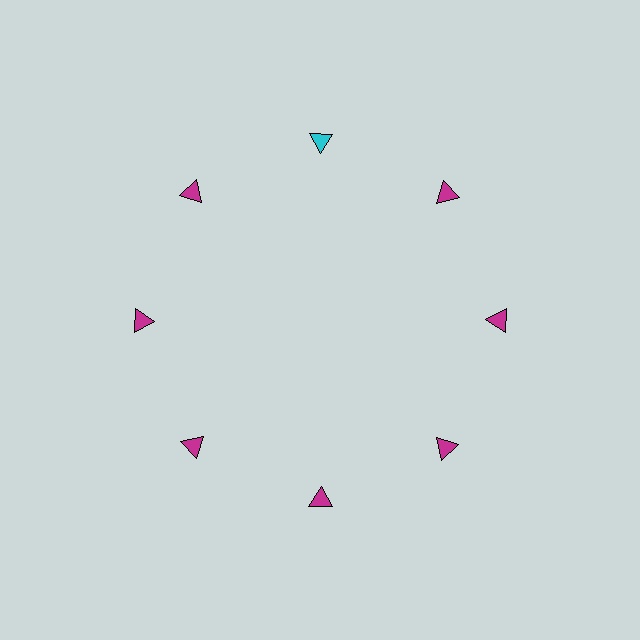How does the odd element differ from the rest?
It has a different color: cyan instead of magenta.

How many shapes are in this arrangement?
There are 8 shapes arranged in a ring pattern.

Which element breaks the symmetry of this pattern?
The cyan triangle at roughly the 12 o'clock position breaks the symmetry. All other shapes are magenta triangles.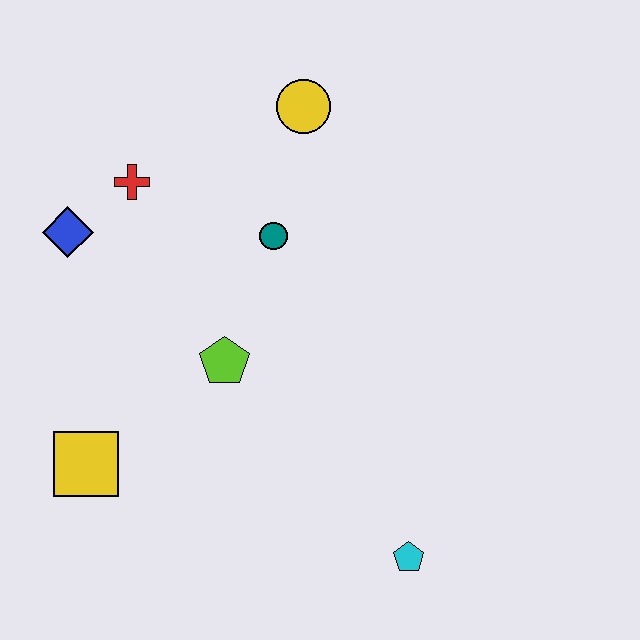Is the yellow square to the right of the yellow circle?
No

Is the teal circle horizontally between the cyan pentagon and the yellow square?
Yes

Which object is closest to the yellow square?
The lime pentagon is closest to the yellow square.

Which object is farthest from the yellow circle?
The cyan pentagon is farthest from the yellow circle.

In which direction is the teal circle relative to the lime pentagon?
The teal circle is above the lime pentagon.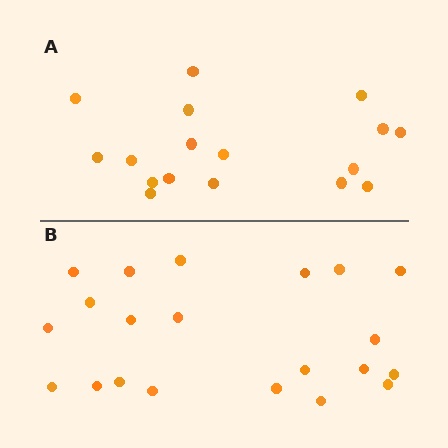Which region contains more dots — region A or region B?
Region B (the bottom region) has more dots.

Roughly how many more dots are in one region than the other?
Region B has about 4 more dots than region A.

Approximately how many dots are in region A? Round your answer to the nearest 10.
About 20 dots. (The exact count is 17, which rounds to 20.)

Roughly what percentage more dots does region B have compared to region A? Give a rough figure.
About 25% more.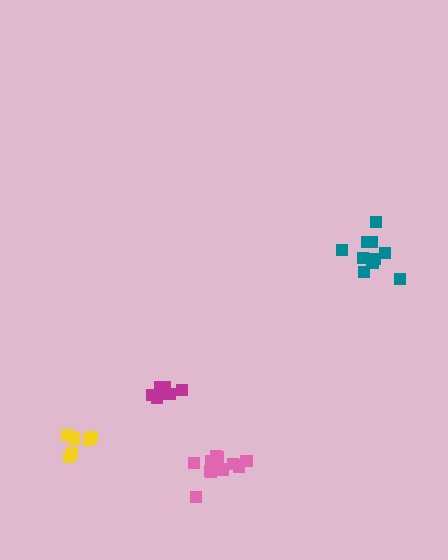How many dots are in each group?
Group 1: 11 dots, Group 2: 12 dots, Group 3: 6 dots, Group 4: 8 dots (37 total).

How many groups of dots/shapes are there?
There are 4 groups.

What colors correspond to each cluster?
The clusters are colored: teal, pink, yellow, magenta.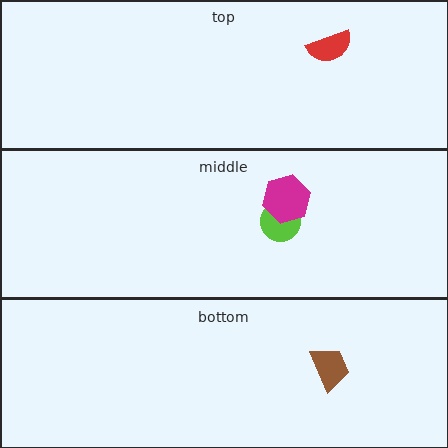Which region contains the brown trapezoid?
The bottom region.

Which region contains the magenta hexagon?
The middle region.